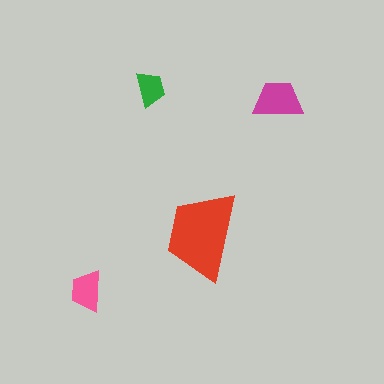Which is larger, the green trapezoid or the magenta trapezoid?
The magenta one.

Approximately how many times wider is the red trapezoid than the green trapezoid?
About 2.5 times wider.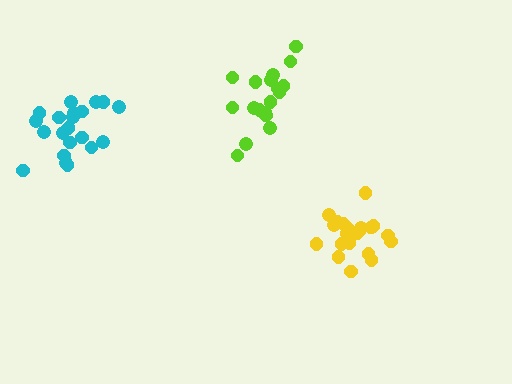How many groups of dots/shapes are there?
There are 3 groups.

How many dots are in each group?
Group 1: 18 dots, Group 2: 21 dots, Group 3: 21 dots (60 total).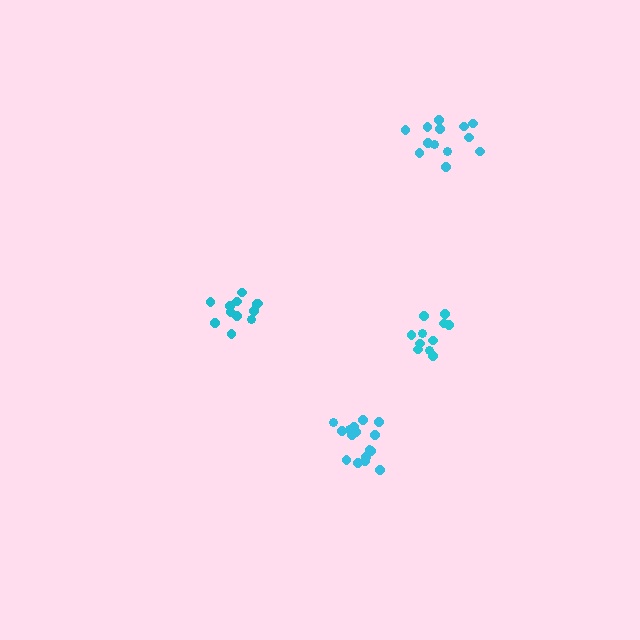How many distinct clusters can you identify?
There are 4 distinct clusters.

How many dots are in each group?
Group 1: 11 dots, Group 2: 16 dots, Group 3: 13 dots, Group 4: 12 dots (52 total).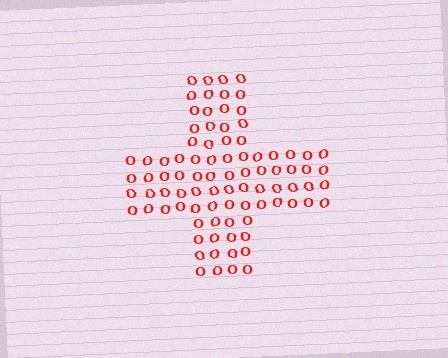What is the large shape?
The large shape is a cross.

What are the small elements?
The small elements are letter O's.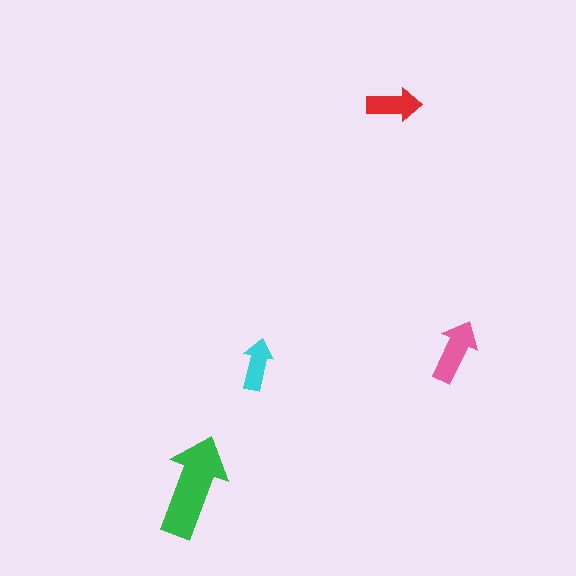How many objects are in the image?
There are 4 objects in the image.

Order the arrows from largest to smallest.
the green one, the pink one, the red one, the cyan one.